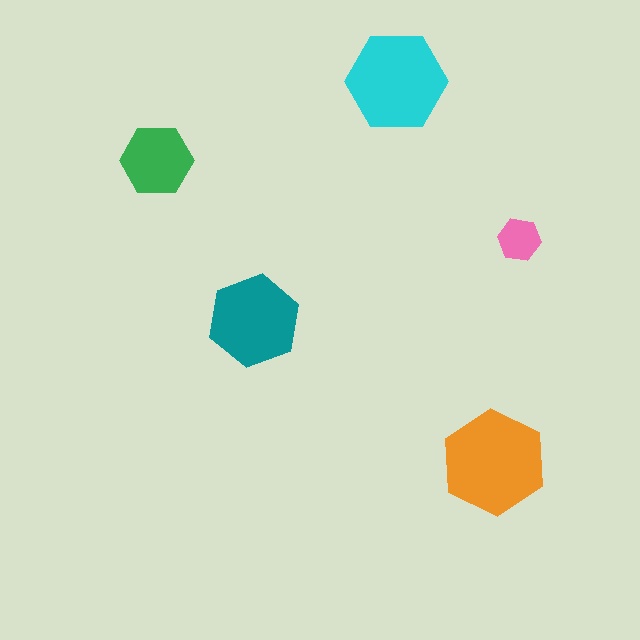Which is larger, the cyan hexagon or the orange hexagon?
The orange one.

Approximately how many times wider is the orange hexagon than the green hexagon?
About 1.5 times wider.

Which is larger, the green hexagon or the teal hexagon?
The teal one.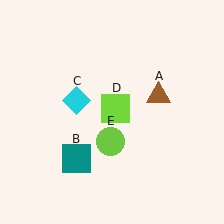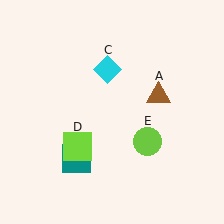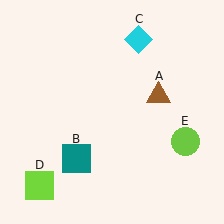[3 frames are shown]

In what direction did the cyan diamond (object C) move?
The cyan diamond (object C) moved up and to the right.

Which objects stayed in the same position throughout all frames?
Brown triangle (object A) and teal square (object B) remained stationary.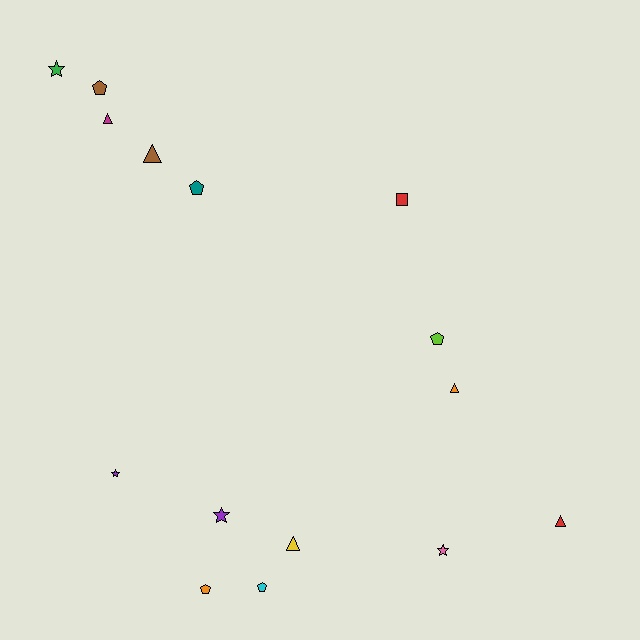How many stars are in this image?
There are 4 stars.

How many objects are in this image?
There are 15 objects.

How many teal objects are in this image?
There is 1 teal object.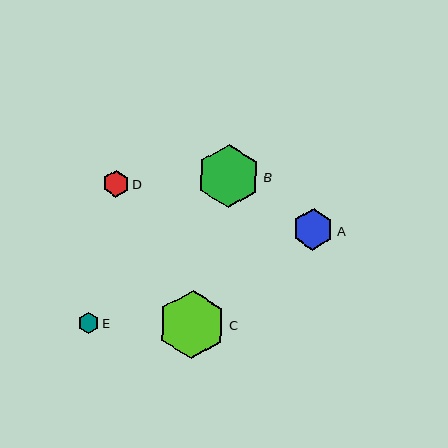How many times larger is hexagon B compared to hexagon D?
Hexagon B is approximately 2.4 times the size of hexagon D.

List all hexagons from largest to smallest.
From largest to smallest: C, B, A, D, E.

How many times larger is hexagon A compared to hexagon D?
Hexagon A is approximately 1.5 times the size of hexagon D.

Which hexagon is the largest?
Hexagon C is the largest with a size of approximately 68 pixels.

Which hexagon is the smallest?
Hexagon E is the smallest with a size of approximately 21 pixels.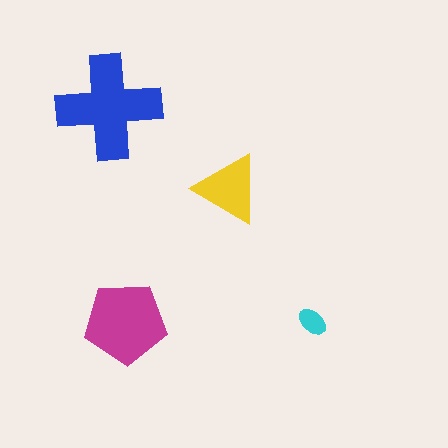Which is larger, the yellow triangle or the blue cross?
The blue cross.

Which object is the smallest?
The cyan ellipse.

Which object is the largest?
The blue cross.